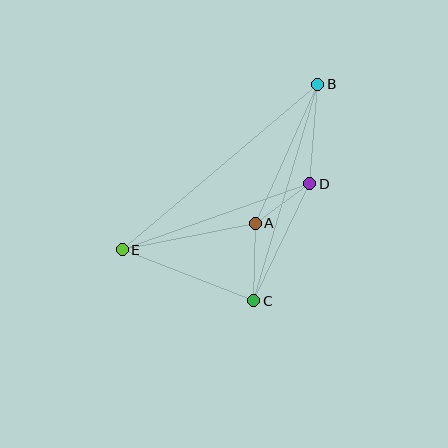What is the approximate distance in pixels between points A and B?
The distance between A and B is approximately 152 pixels.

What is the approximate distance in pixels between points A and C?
The distance between A and C is approximately 77 pixels.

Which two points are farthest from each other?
Points B and E are farthest from each other.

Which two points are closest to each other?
Points A and D are closest to each other.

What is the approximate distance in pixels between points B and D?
The distance between B and D is approximately 100 pixels.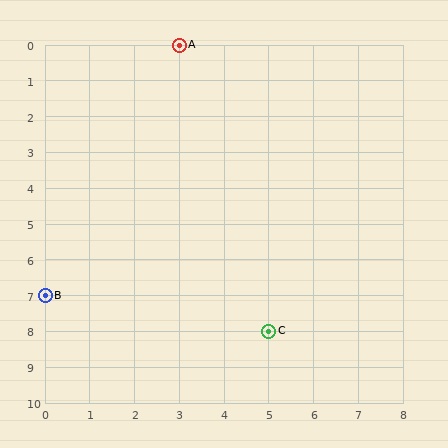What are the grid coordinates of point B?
Point B is at grid coordinates (0, 7).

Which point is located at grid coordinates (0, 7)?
Point B is at (0, 7).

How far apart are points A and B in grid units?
Points A and B are 3 columns and 7 rows apart (about 7.6 grid units diagonally).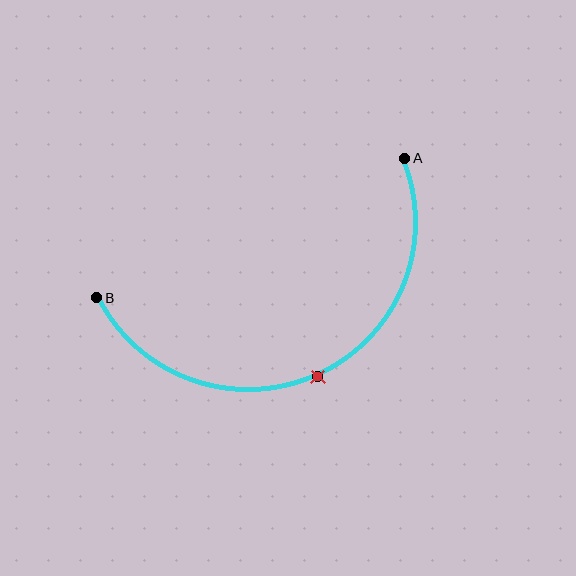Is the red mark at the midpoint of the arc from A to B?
Yes. The red mark lies on the arc at equal arc-length from both A and B — it is the arc midpoint.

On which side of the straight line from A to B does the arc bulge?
The arc bulges below the straight line connecting A and B.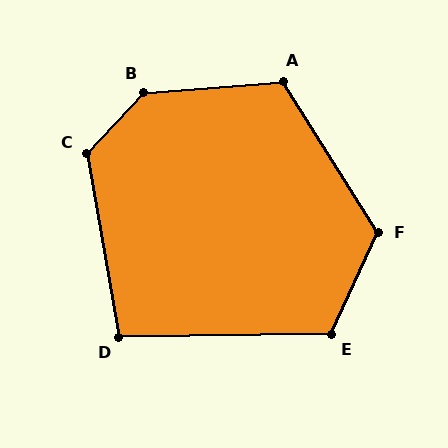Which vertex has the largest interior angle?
B, at approximately 137 degrees.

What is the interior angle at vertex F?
Approximately 123 degrees (obtuse).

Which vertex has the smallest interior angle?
D, at approximately 99 degrees.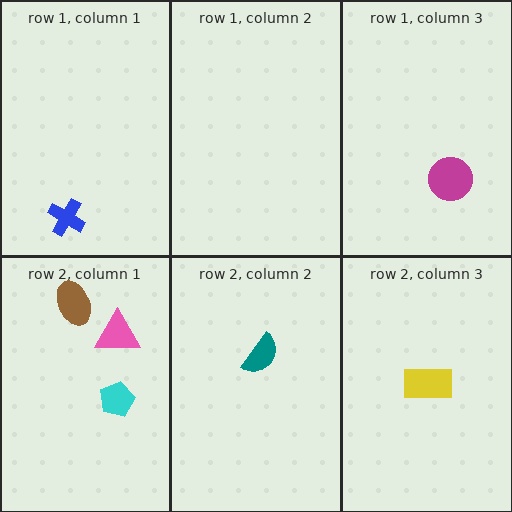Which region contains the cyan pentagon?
The row 2, column 1 region.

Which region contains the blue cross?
The row 1, column 1 region.